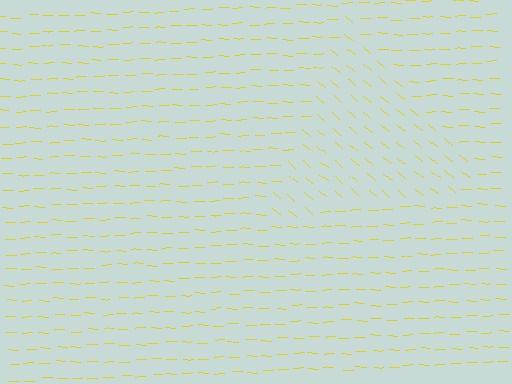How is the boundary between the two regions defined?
The boundary is defined purely by a change in line orientation (approximately 39 degrees difference). All lines are the same color and thickness.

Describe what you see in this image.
The image is filled with small yellow line segments. A triangle region in the image has lines oriented differently from the surrounding lines, creating a visible texture boundary.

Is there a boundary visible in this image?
Yes, there is a texture boundary formed by a change in line orientation.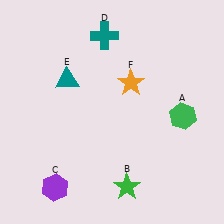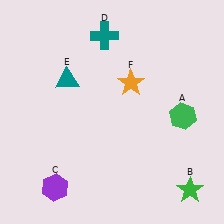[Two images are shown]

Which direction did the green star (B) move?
The green star (B) moved right.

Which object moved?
The green star (B) moved right.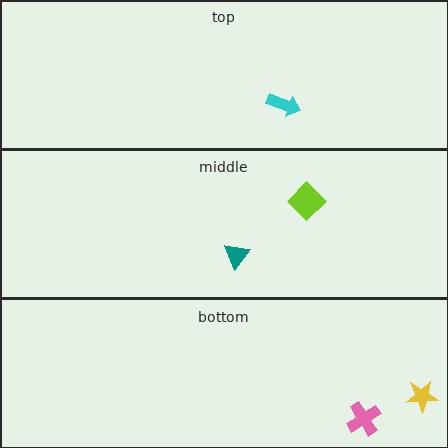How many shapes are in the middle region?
2.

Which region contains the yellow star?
The bottom region.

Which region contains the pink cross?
The bottom region.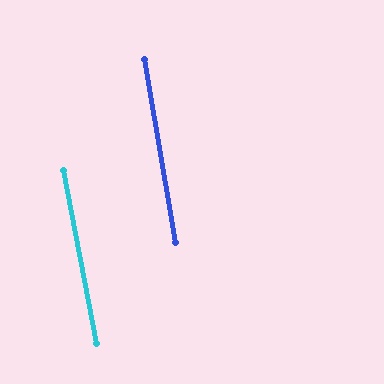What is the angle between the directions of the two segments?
Approximately 1 degree.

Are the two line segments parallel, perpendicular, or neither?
Parallel — their directions differ by only 1.3°.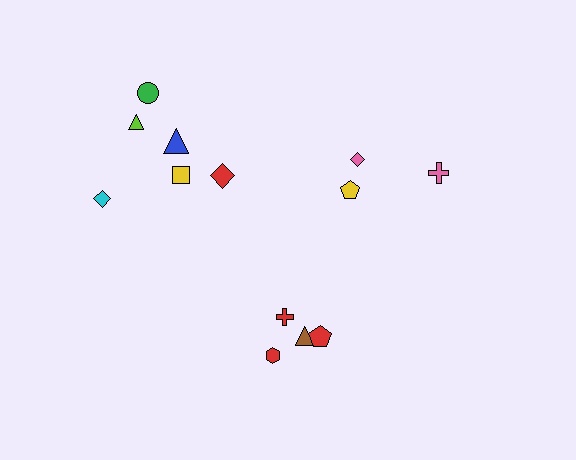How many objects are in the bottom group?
There are 4 objects.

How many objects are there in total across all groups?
There are 13 objects.